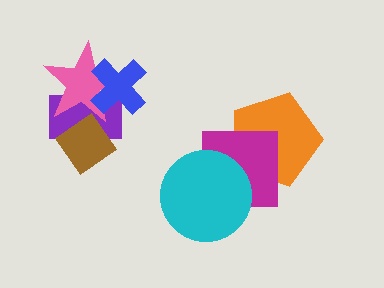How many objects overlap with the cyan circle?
1 object overlaps with the cyan circle.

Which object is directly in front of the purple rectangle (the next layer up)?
The pink star is directly in front of the purple rectangle.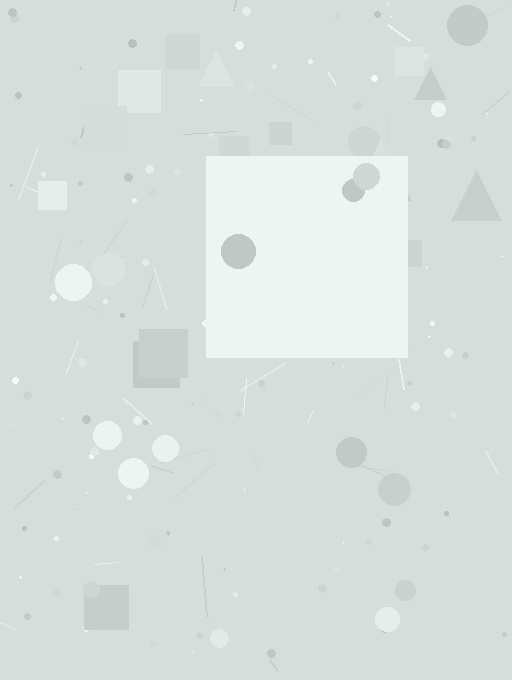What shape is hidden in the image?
A square is hidden in the image.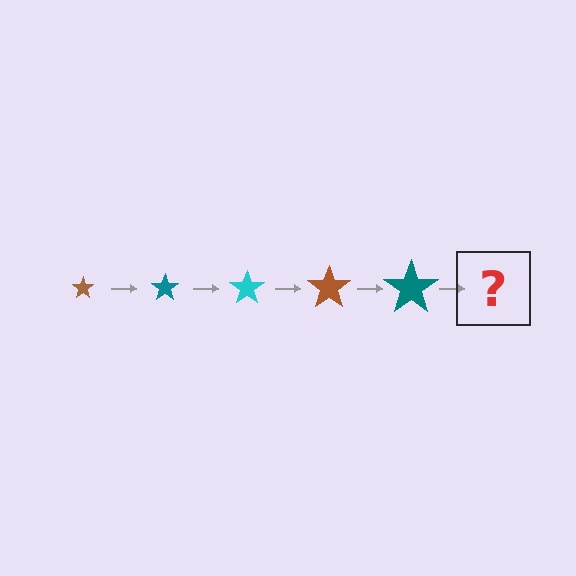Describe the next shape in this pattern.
It should be a cyan star, larger than the previous one.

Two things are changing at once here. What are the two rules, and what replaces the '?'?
The two rules are that the star grows larger each step and the color cycles through brown, teal, and cyan. The '?' should be a cyan star, larger than the previous one.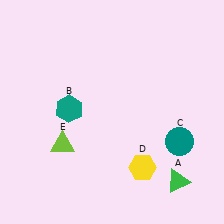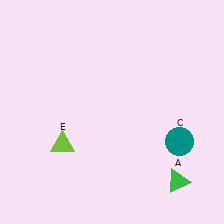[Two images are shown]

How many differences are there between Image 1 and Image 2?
There are 2 differences between the two images.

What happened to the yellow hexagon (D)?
The yellow hexagon (D) was removed in Image 2. It was in the bottom-right area of Image 1.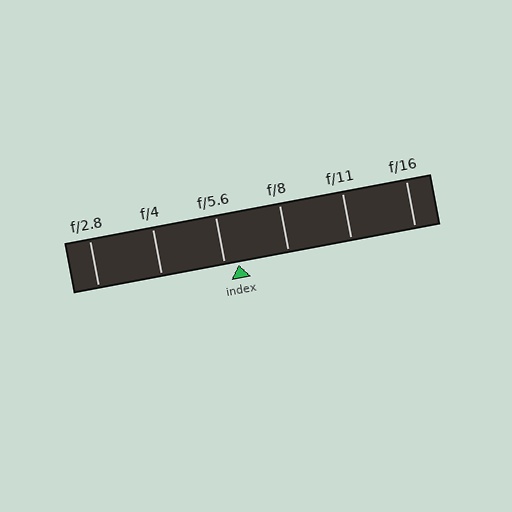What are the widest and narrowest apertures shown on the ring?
The widest aperture shown is f/2.8 and the narrowest is f/16.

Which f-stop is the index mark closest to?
The index mark is closest to f/5.6.